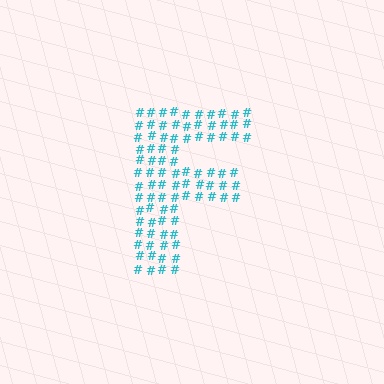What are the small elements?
The small elements are hash symbols.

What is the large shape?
The large shape is the letter F.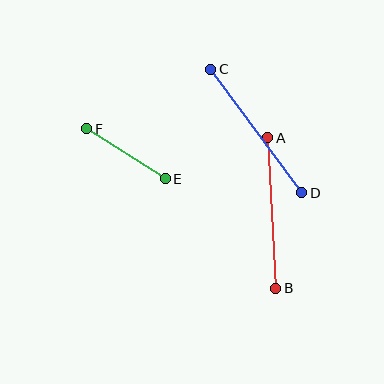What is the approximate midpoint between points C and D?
The midpoint is at approximately (256, 131) pixels.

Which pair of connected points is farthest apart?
Points C and D are farthest apart.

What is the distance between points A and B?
The distance is approximately 151 pixels.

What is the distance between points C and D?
The distance is approximately 153 pixels.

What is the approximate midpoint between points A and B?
The midpoint is at approximately (272, 213) pixels.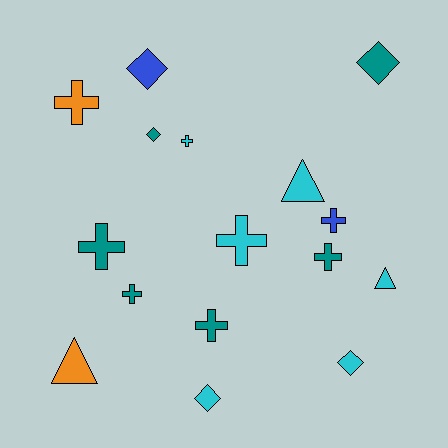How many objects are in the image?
There are 16 objects.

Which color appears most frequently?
Cyan, with 6 objects.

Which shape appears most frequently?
Cross, with 8 objects.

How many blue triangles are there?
There are no blue triangles.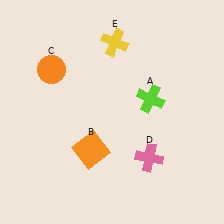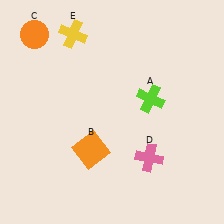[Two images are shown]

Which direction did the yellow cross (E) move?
The yellow cross (E) moved left.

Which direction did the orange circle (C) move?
The orange circle (C) moved up.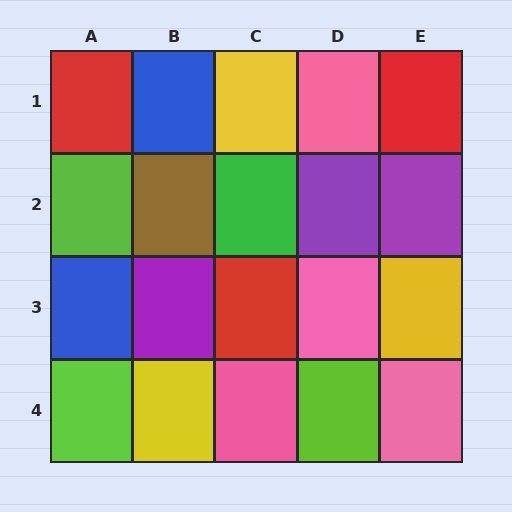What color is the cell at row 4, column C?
Pink.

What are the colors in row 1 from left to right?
Red, blue, yellow, pink, red.